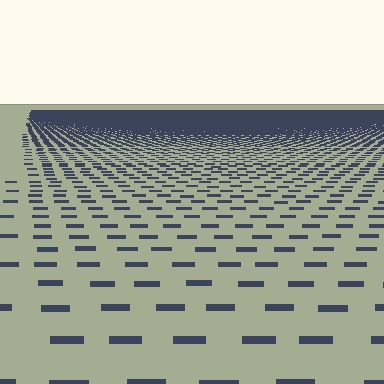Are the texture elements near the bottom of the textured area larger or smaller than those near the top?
Larger. Near the bottom, elements are closer to the viewer and appear at a bigger on-screen size.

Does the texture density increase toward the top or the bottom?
Density increases toward the top.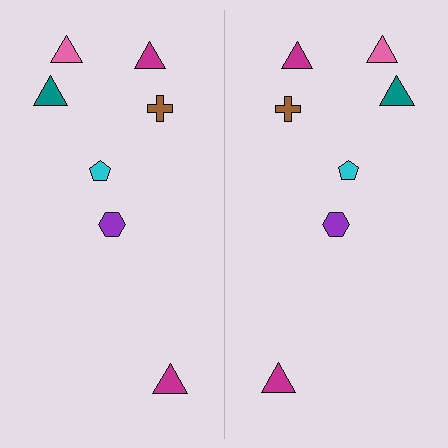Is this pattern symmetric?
Yes, this pattern has bilateral (reflection) symmetry.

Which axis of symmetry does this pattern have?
The pattern has a vertical axis of symmetry running through the center of the image.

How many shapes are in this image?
There are 14 shapes in this image.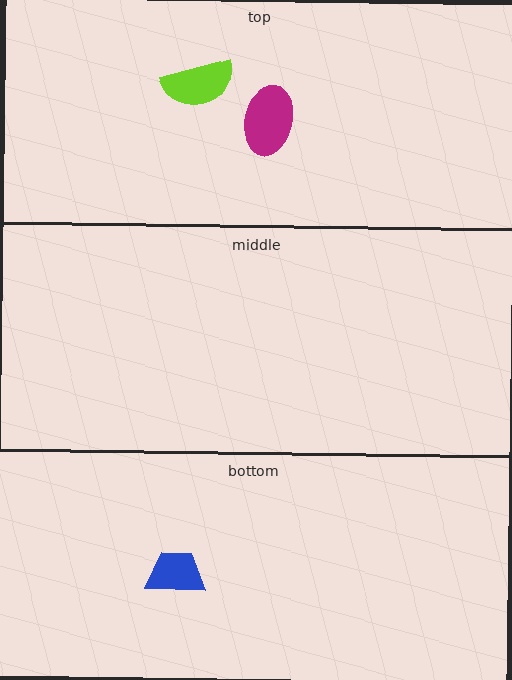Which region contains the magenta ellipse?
The top region.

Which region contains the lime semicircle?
The top region.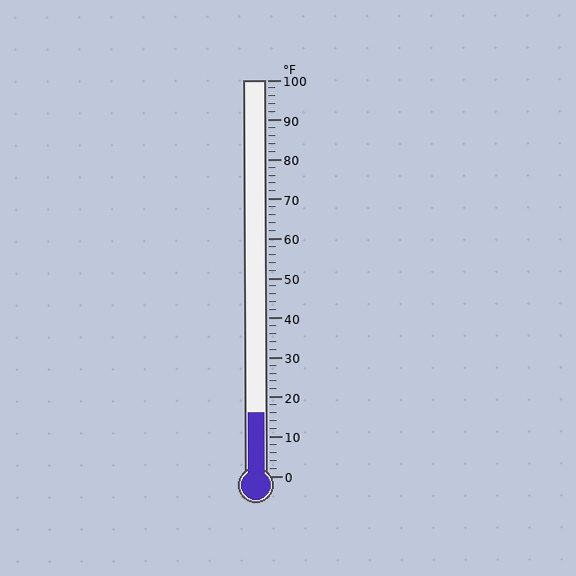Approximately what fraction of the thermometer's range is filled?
The thermometer is filled to approximately 15% of its range.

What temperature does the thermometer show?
The thermometer shows approximately 16°F.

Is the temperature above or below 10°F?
The temperature is above 10°F.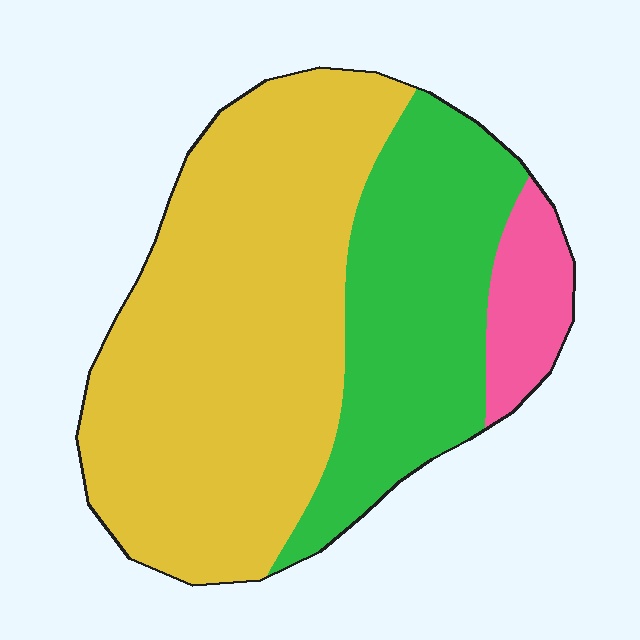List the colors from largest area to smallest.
From largest to smallest: yellow, green, pink.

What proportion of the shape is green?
Green covers around 30% of the shape.